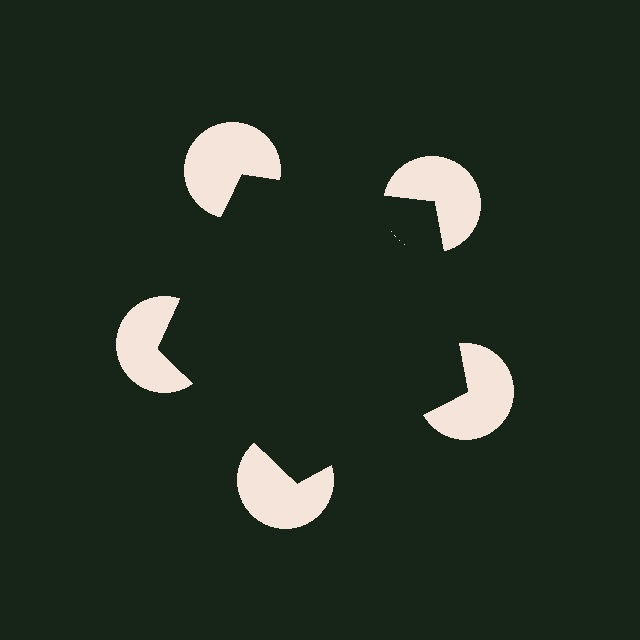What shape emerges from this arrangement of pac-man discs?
An illusory pentagon — its edges are inferred from the aligned wedge cuts in the pac-man discs, not physically drawn.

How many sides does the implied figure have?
5 sides.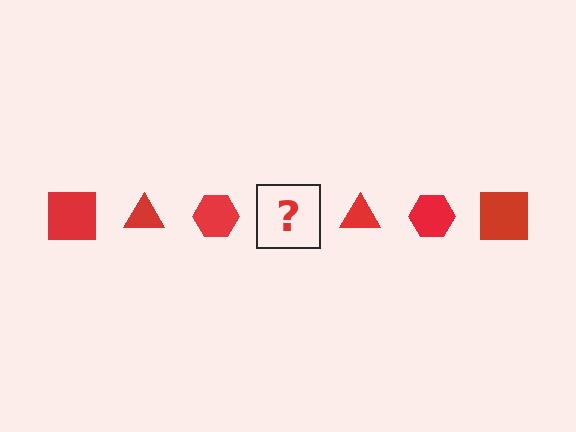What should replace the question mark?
The question mark should be replaced with a red square.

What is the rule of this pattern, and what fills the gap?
The rule is that the pattern cycles through square, triangle, hexagon shapes in red. The gap should be filled with a red square.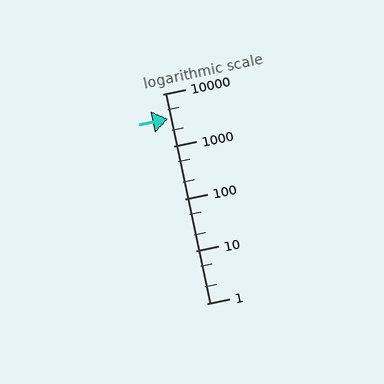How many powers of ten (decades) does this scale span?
The scale spans 4 decades, from 1 to 10000.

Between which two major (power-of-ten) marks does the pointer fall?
The pointer is between 1000 and 10000.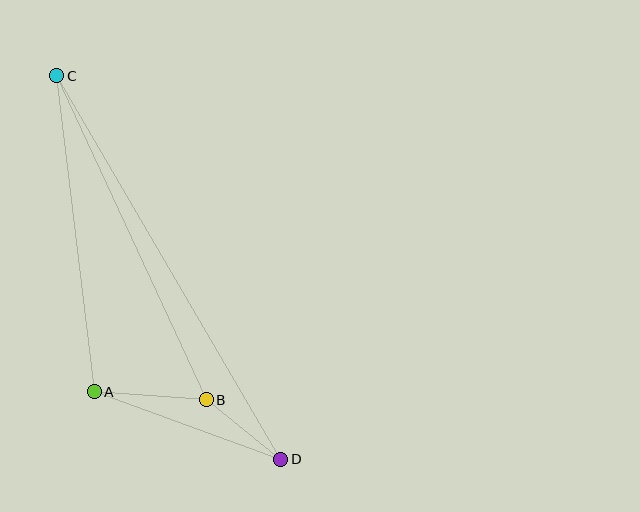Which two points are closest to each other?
Points B and D are closest to each other.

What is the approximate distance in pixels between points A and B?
The distance between A and B is approximately 112 pixels.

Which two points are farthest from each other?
Points C and D are farthest from each other.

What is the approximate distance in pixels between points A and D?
The distance between A and D is approximately 198 pixels.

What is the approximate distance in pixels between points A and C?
The distance between A and C is approximately 318 pixels.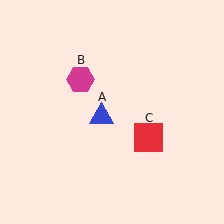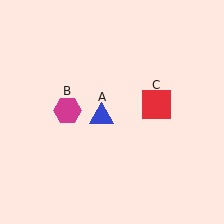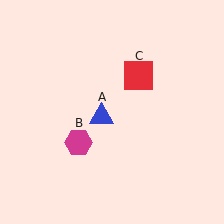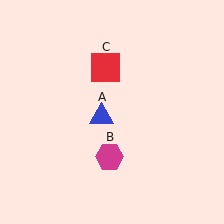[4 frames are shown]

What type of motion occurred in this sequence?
The magenta hexagon (object B), red square (object C) rotated counterclockwise around the center of the scene.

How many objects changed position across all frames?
2 objects changed position: magenta hexagon (object B), red square (object C).